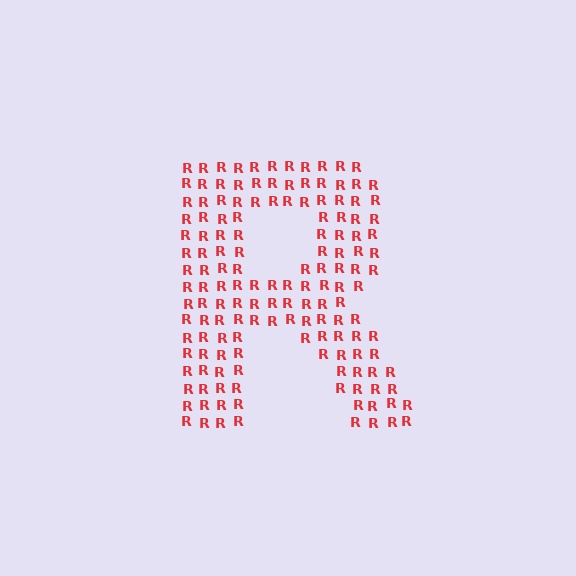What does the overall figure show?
The overall figure shows the letter R.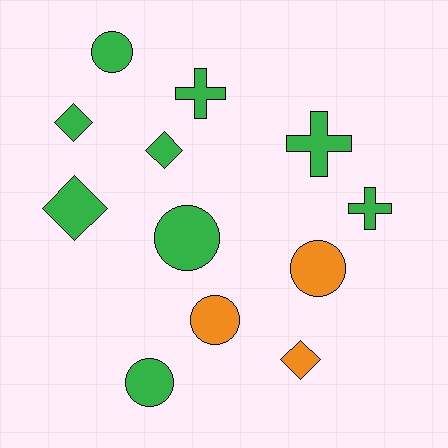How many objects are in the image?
There are 12 objects.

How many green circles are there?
There are 3 green circles.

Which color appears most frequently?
Green, with 9 objects.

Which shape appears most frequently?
Circle, with 5 objects.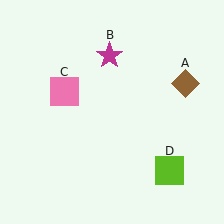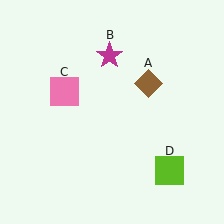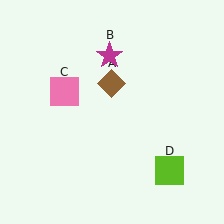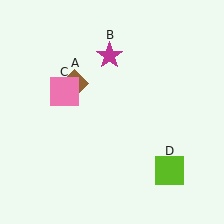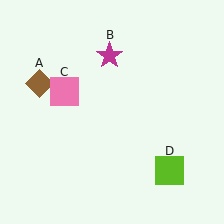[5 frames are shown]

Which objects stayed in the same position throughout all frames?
Magenta star (object B) and pink square (object C) and lime square (object D) remained stationary.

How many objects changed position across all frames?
1 object changed position: brown diamond (object A).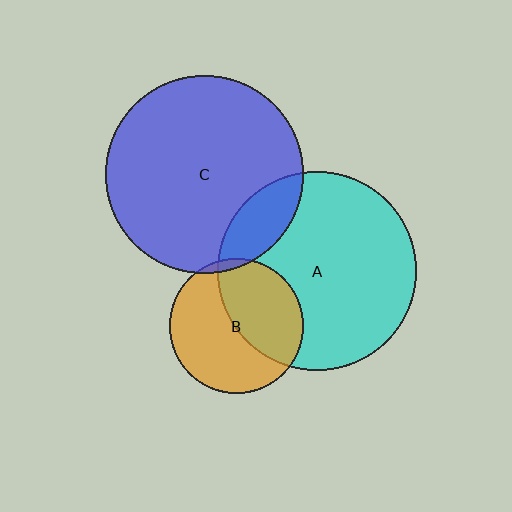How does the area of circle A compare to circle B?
Approximately 2.2 times.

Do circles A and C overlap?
Yes.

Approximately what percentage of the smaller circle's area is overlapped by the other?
Approximately 15%.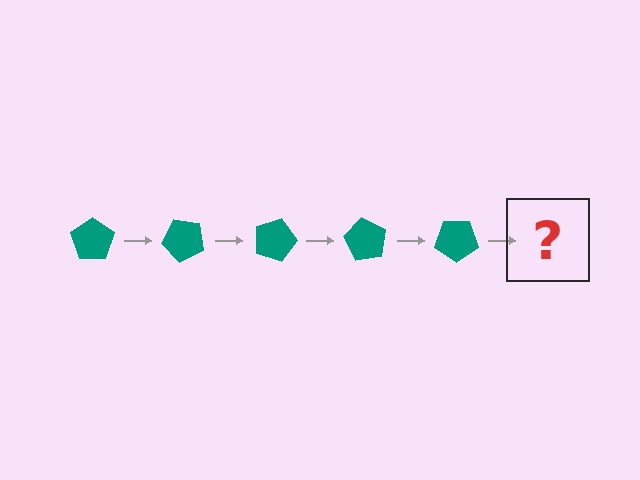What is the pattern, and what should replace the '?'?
The pattern is that the pentagon rotates 45 degrees each step. The '?' should be a teal pentagon rotated 225 degrees.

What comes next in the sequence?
The next element should be a teal pentagon rotated 225 degrees.